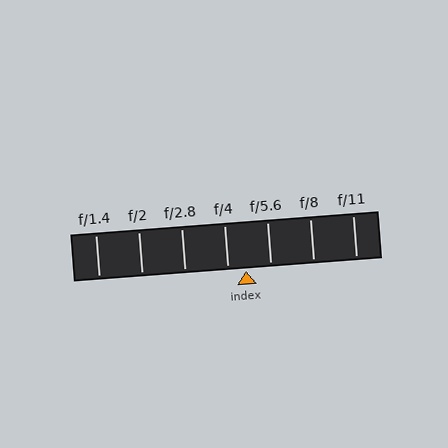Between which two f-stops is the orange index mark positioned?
The index mark is between f/4 and f/5.6.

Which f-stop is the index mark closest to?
The index mark is closest to f/4.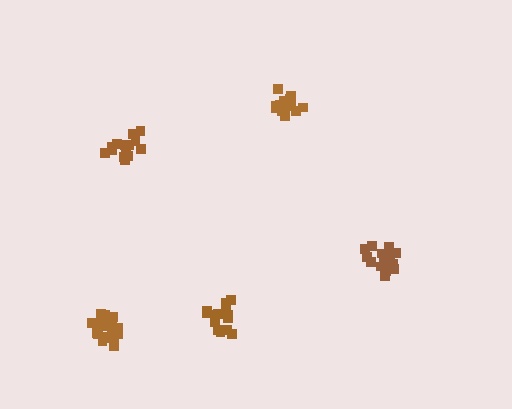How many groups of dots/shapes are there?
There are 5 groups.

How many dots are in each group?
Group 1: 20 dots, Group 2: 18 dots, Group 3: 16 dots, Group 4: 17 dots, Group 5: 14 dots (85 total).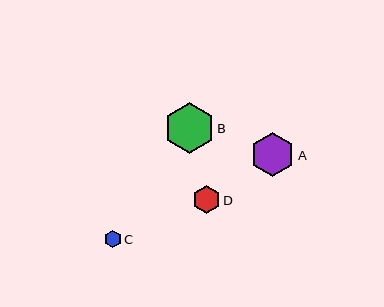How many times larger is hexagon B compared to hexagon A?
Hexagon B is approximately 1.2 times the size of hexagon A.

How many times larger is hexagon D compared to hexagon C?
Hexagon D is approximately 1.7 times the size of hexagon C.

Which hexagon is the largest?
Hexagon B is the largest with a size of approximately 51 pixels.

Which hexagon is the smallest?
Hexagon C is the smallest with a size of approximately 17 pixels.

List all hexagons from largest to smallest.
From largest to smallest: B, A, D, C.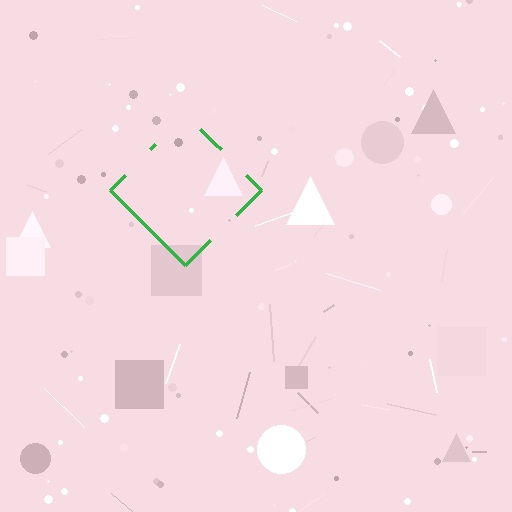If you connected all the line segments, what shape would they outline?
They would outline a diamond.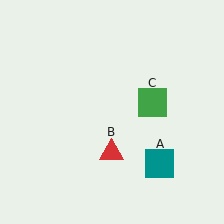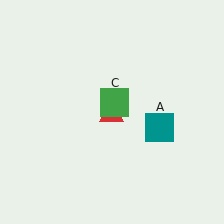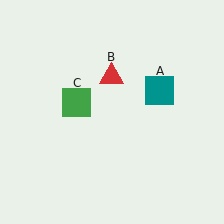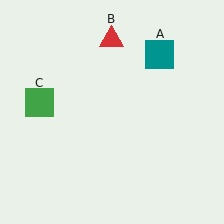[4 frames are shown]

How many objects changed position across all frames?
3 objects changed position: teal square (object A), red triangle (object B), green square (object C).